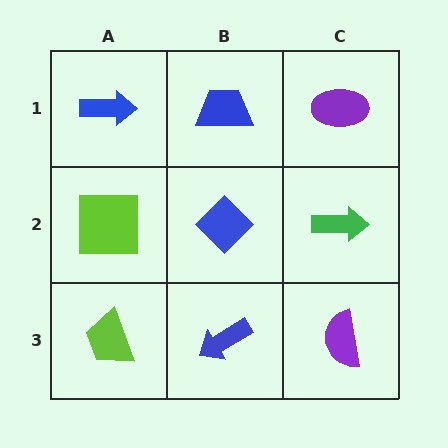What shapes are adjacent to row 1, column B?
A blue diamond (row 2, column B), a blue arrow (row 1, column A), a purple ellipse (row 1, column C).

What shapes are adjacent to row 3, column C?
A green arrow (row 2, column C), a blue arrow (row 3, column B).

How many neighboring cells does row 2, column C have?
3.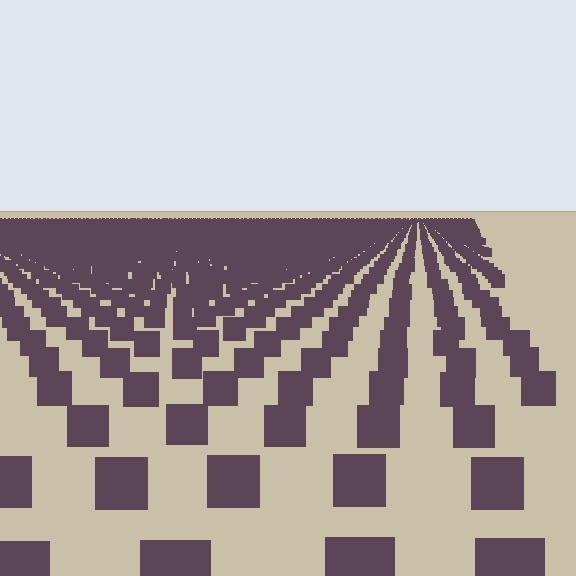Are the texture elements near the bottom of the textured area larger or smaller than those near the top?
Larger. Near the bottom, elements are closer to the viewer and appear at a bigger on-screen size.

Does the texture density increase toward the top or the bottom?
Density increases toward the top.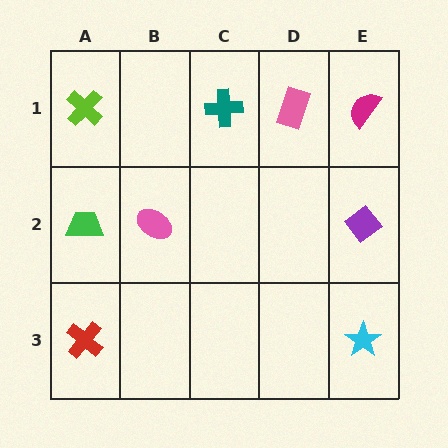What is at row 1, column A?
A lime cross.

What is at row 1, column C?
A teal cross.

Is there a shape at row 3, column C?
No, that cell is empty.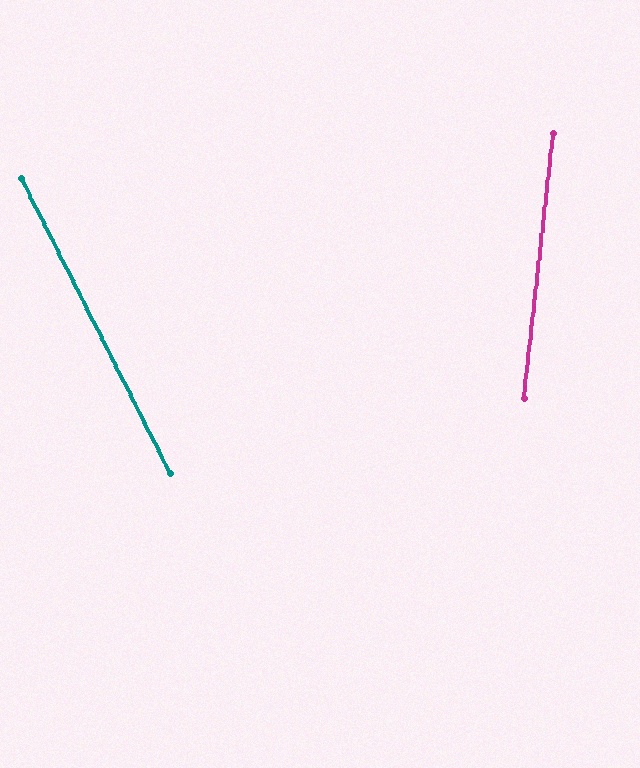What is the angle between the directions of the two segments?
Approximately 33 degrees.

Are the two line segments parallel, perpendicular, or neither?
Neither parallel nor perpendicular — they differ by about 33°.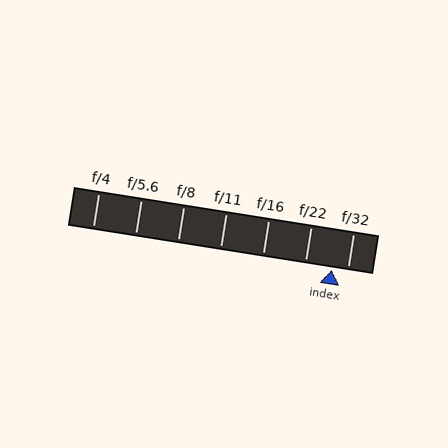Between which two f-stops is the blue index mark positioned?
The index mark is between f/22 and f/32.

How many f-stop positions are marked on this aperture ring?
There are 7 f-stop positions marked.